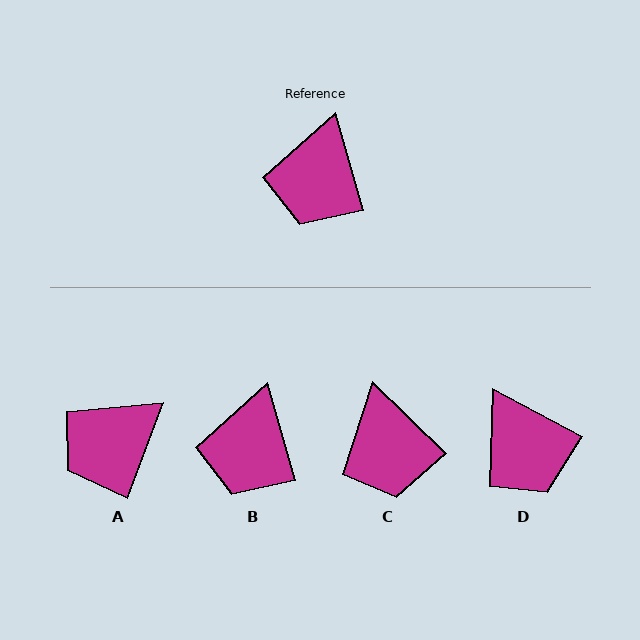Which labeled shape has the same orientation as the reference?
B.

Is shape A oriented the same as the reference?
No, it is off by about 37 degrees.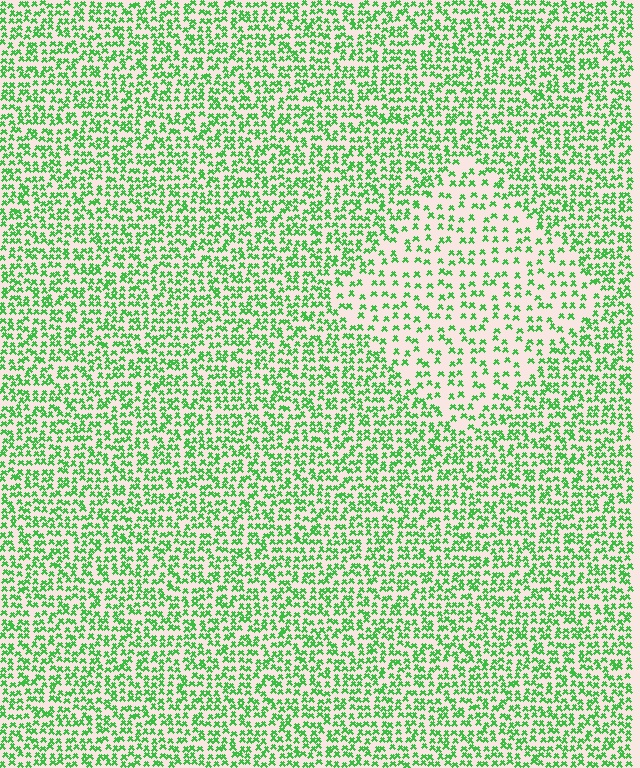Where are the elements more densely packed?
The elements are more densely packed outside the diamond boundary.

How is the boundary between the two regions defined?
The boundary is defined by a change in element density (approximately 2.0x ratio). All elements are the same color, size, and shape.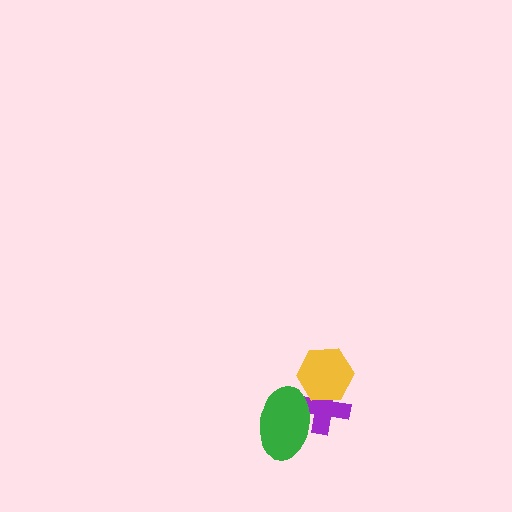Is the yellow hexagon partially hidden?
No, no other shape covers it.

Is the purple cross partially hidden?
Yes, it is partially covered by another shape.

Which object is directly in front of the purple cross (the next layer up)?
The green ellipse is directly in front of the purple cross.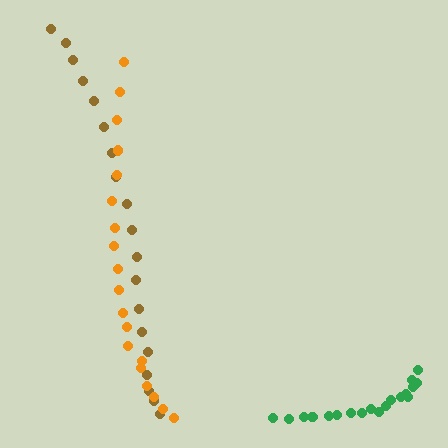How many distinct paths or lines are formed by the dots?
There are 3 distinct paths.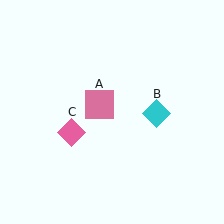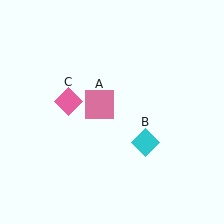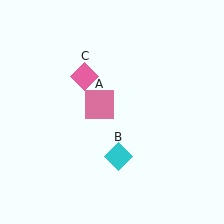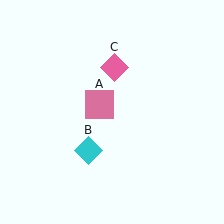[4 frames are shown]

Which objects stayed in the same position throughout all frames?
Pink square (object A) remained stationary.